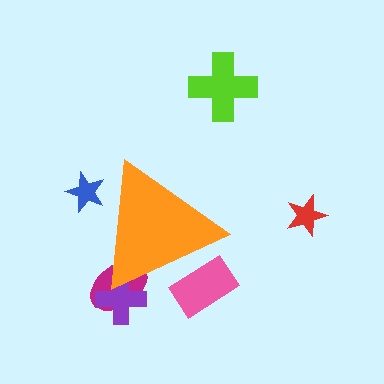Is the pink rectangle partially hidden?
Yes, the pink rectangle is partially hidden behind the orange triangle.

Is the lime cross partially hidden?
No, the lime cross is fully visible.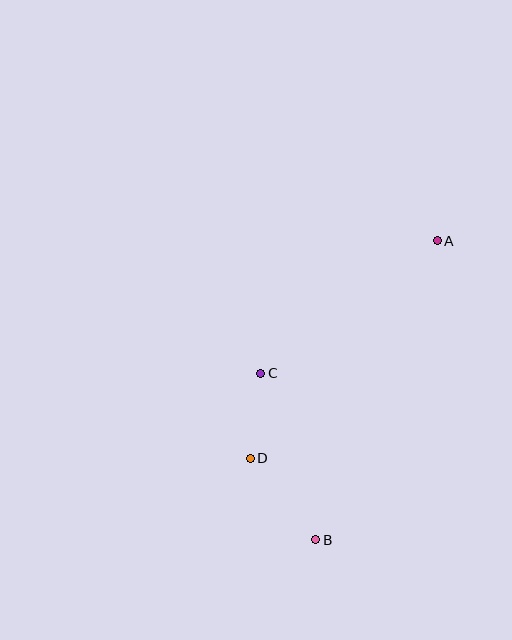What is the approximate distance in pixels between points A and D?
The distance between A and D is approximately 287 pixels.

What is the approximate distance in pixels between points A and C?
The distance between A and C is approximately 221 pixels.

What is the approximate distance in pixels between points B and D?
The distance between B and D is approximately 105 pixels.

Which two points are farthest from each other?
Points A and B are farthest from each other.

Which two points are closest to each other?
Points C and D are closest to each other.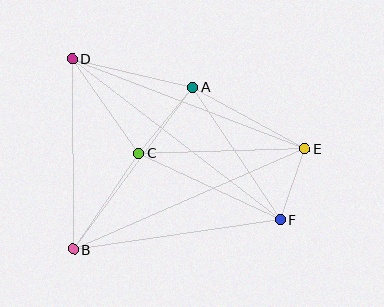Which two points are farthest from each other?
Points D and F are farthest from each other.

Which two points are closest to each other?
Points E and F are closest to each other.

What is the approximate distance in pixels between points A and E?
The distance between A and E is approximately 128 pixels.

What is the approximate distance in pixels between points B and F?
The distance between B and F is approximately 209 pixels.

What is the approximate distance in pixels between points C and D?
The distance between C and D is approximately 115 pixels.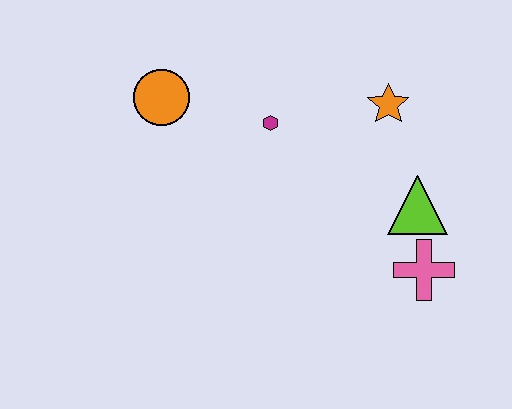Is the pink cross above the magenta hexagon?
No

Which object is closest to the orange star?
The lime triangle is closest to the orange star.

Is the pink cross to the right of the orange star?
Yes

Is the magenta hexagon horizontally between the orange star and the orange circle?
Yes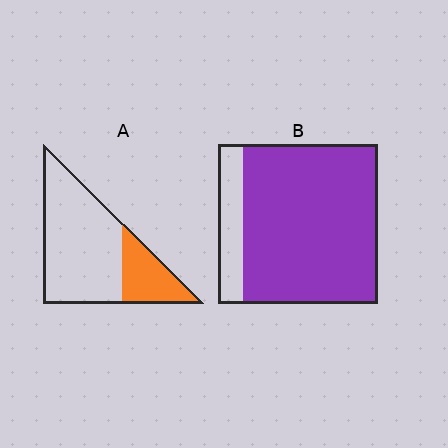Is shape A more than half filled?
No.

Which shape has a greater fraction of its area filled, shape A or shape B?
Shape B.